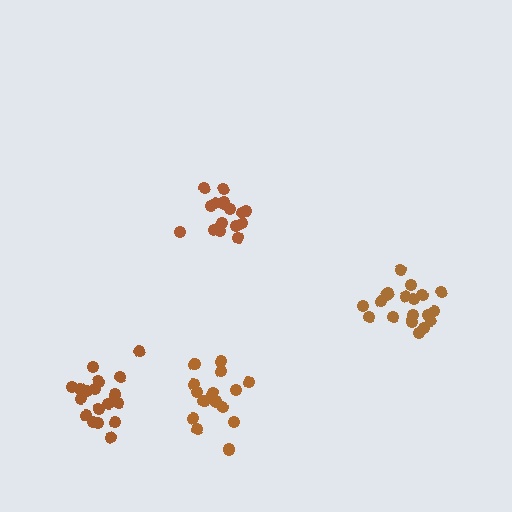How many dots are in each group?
Group 1: 18 dots, Group 2: 16 dots, Group 3: 19 dots, Group 4: 17 dots (70 total).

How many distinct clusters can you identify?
There are 4 distinct clusters.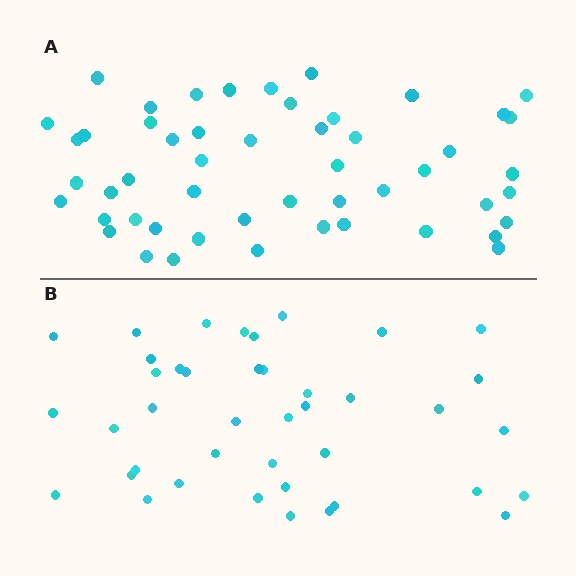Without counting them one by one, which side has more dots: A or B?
Region A (the top region) has more dots.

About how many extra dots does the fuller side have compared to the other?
Region A has roughly 10 or so more dots than region B.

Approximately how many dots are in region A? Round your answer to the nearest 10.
About 50 dots. (The exact count is 51, which rounds to 50.)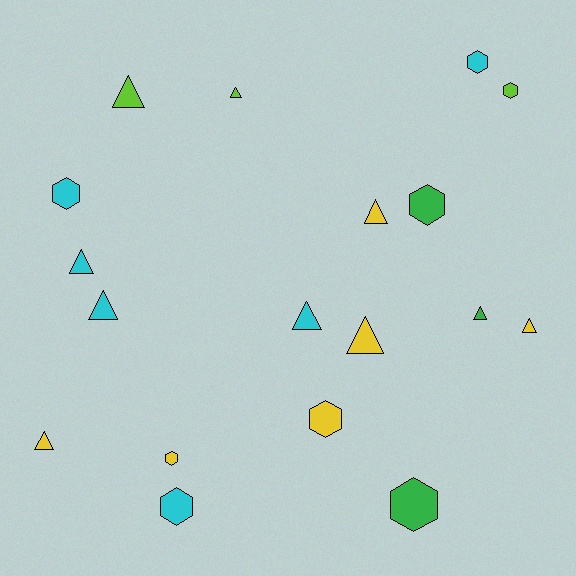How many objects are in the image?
There are 18 objects.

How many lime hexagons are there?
There is 1 lime hexagon.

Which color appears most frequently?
Cyan, with 6 objects.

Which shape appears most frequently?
Triangle, with 10 objects.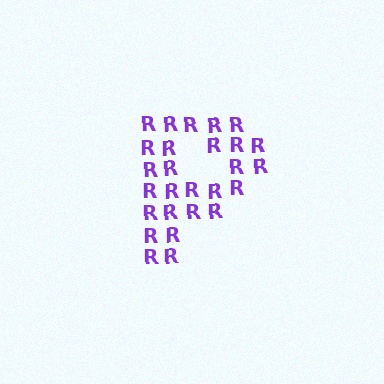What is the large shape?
The large shape is the letter P.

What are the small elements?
The small elements are letter R's.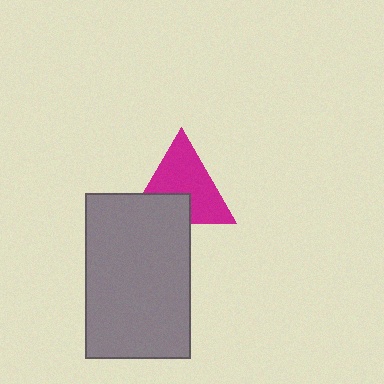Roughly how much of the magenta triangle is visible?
Most of it is visible (roughly 68%).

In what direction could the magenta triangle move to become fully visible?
The magenta triangle could move up. That would shift it out from behind the gray rectangle entirely.